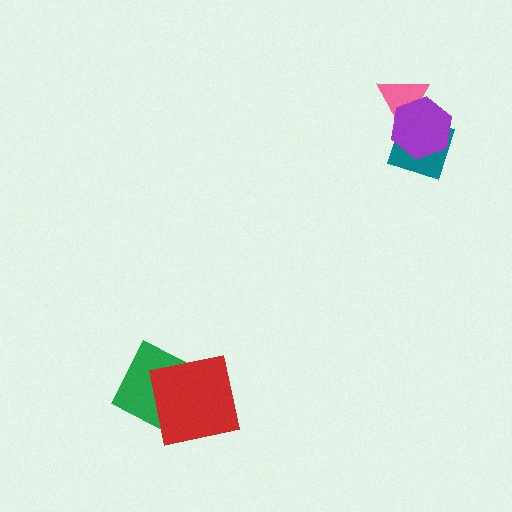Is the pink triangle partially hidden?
Yes, it is partially covered by another shape.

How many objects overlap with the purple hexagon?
2 objects overlap with the purple hexagon.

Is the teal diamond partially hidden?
Yes, it is partially covered by another shape.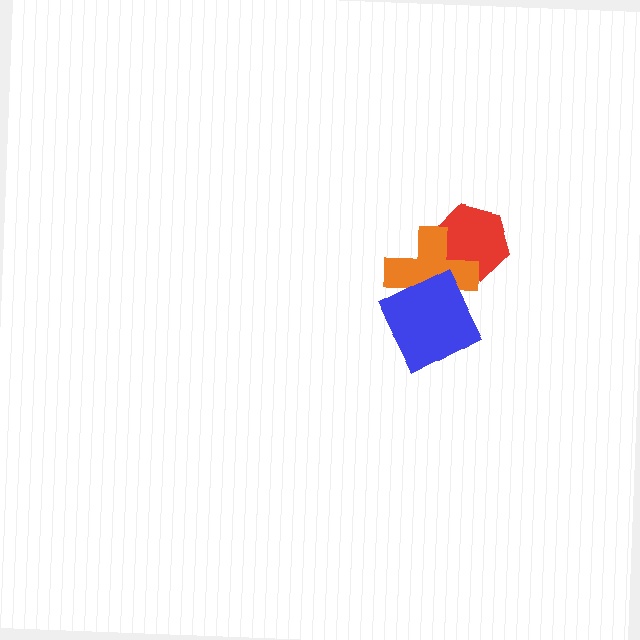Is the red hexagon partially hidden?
Yes, it is partially covered by another shape.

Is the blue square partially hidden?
No, no other shape covers it.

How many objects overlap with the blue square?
1 object overlaps with the blue square.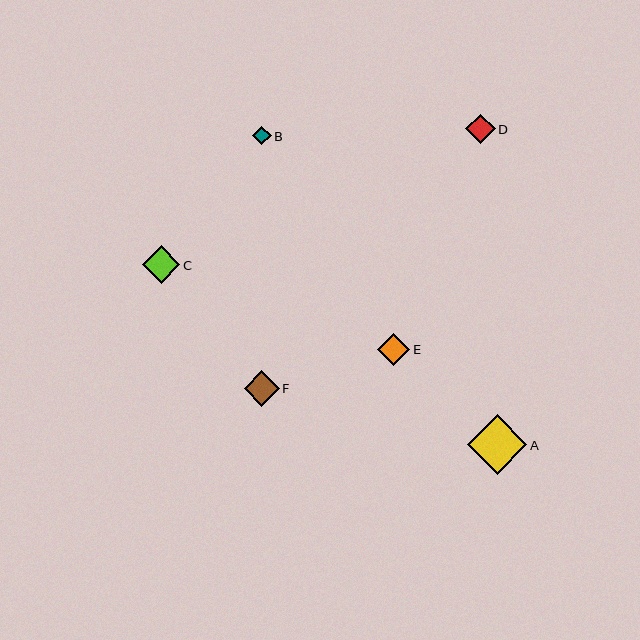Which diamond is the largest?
Diamond A is the largest with a size of approximately 59 pixels.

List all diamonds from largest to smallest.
From largest to smallest: A, C, F, E, D, B.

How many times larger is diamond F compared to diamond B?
Diamond F is approximately 1.9 times the size of diamond B.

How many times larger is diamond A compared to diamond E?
Diamond A is approximately 1.9 times the size of diamond E.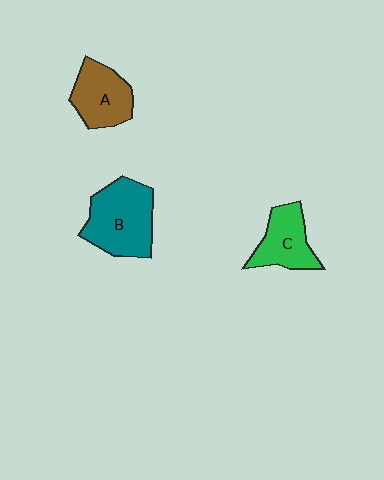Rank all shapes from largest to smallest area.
From largest to smallest: B (teal), A (brown), C (green).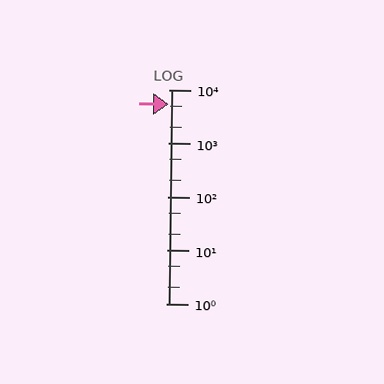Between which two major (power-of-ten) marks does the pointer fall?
The pointer is between 1000 and 10000.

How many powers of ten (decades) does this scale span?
The scale spans 4 decades, from 1 to 10000.